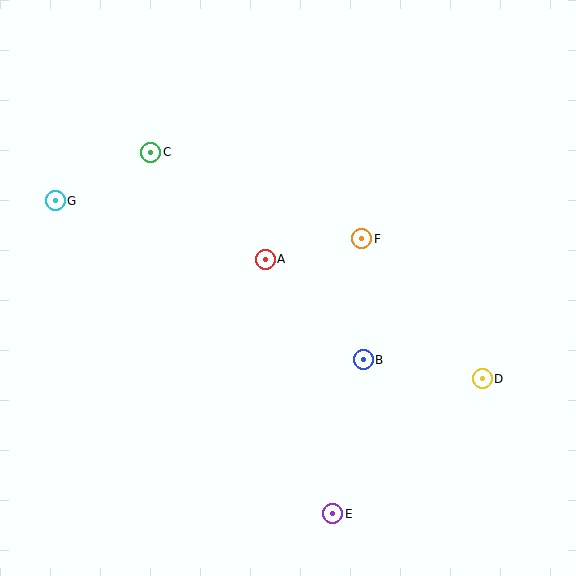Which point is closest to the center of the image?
Point A at (265, 259) is closest to the center.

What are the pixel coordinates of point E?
Point E is at (333, 514).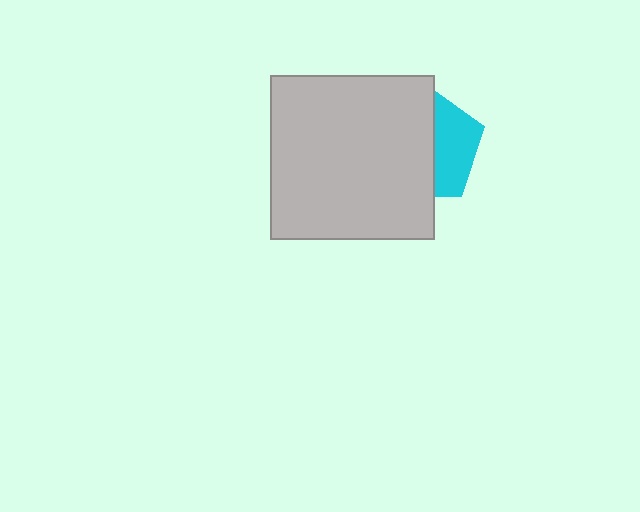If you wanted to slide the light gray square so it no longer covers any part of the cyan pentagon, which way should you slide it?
Slide it left — that is the most direct way to separate the two shapes.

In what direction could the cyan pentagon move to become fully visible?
The cyan pentagon could move right. That would shift it out from behind the light gray square entirely.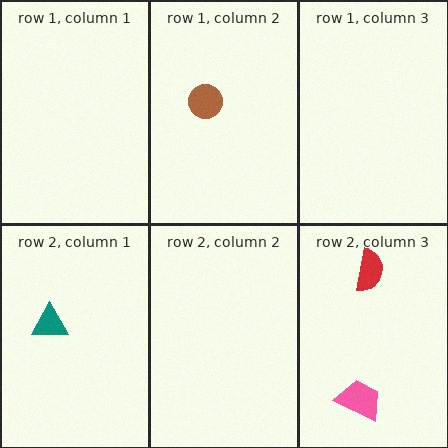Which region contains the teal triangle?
The row 2, column 1 region.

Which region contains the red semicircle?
The row 2, column 3 region.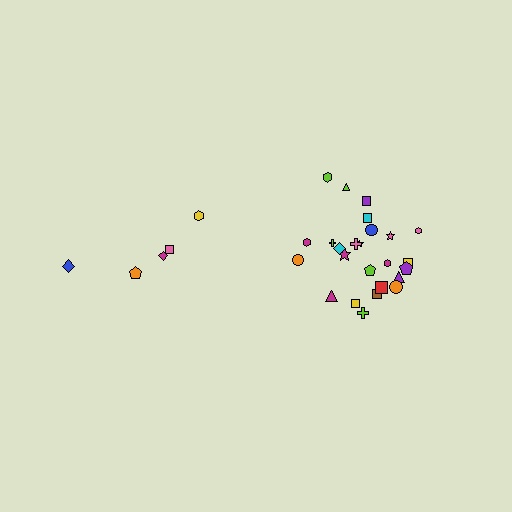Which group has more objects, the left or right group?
The right group.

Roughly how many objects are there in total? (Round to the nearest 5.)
Roughly 30 objects in total.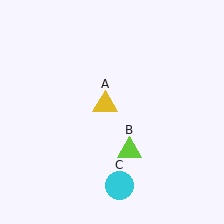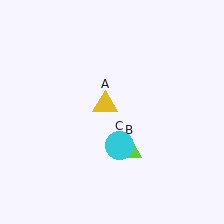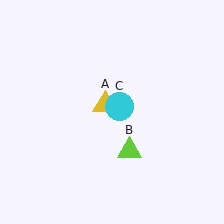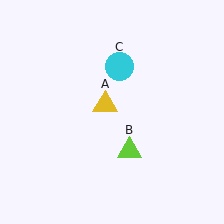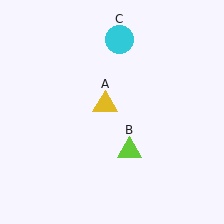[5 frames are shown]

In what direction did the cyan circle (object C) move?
The cyan circle (object C) moved up.